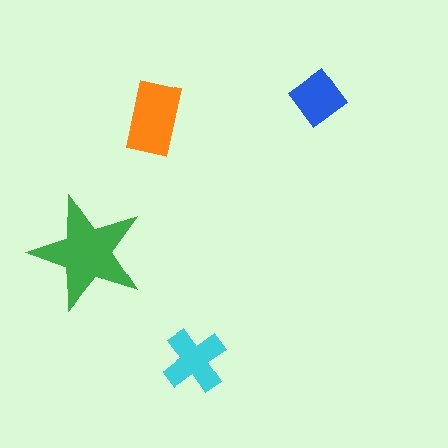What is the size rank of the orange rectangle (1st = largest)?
2nd.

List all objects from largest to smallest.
The green star, the orange rectangle, the cyan cross, the blue diamond.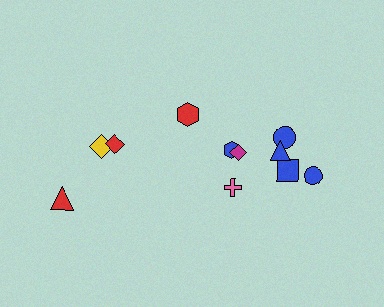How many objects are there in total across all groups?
There are 11 objects.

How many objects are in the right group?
There are 7 objects.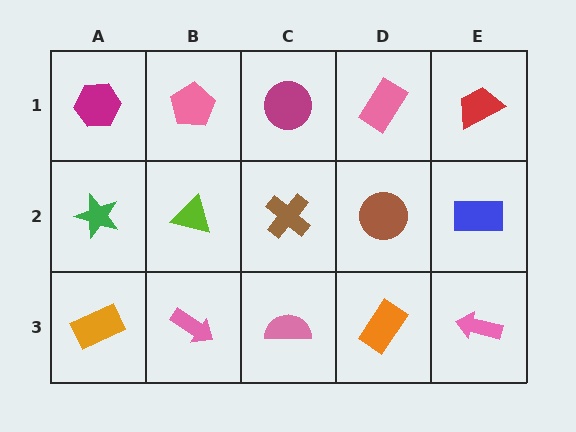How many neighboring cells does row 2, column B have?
4.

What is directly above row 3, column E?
A blue rectangle.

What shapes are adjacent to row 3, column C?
A brown cross (row 2, column C), a pink arrow (row 3, column B), an orange rectangle (row 3, column D).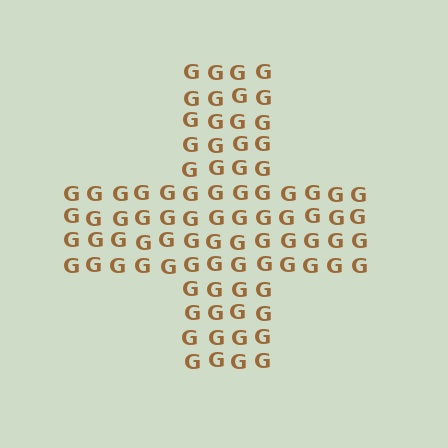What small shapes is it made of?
It is made of small letter G's.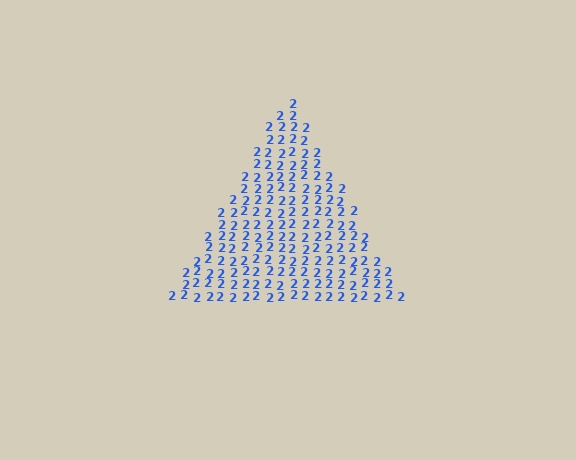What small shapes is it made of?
It is made of small digit 2's.